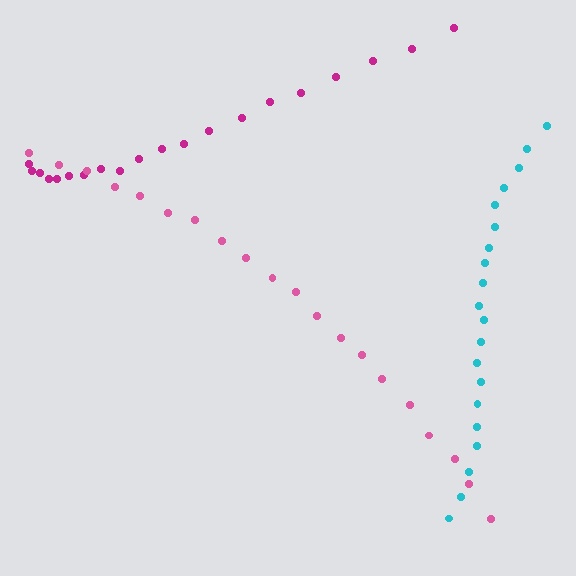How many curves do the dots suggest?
There are 3 distinct paths.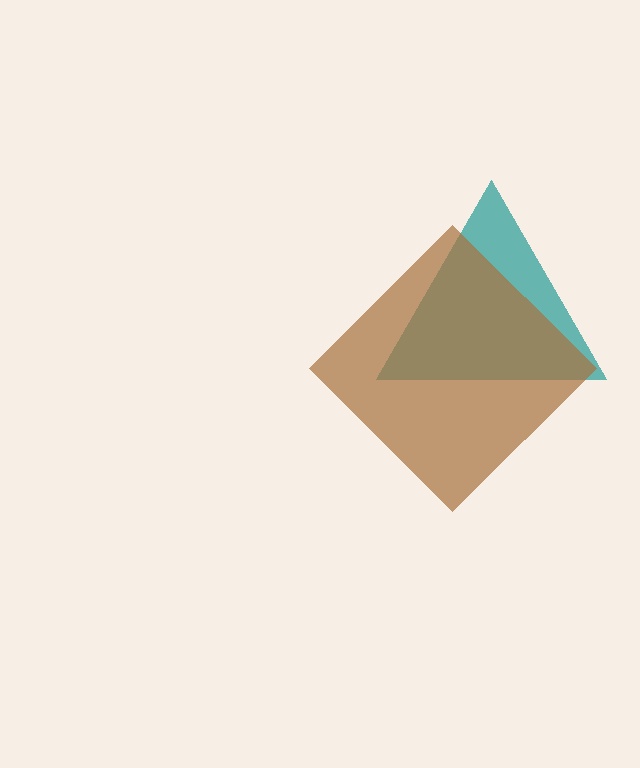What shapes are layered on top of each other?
The layered shapes are: a teal triangle, a brown diamond.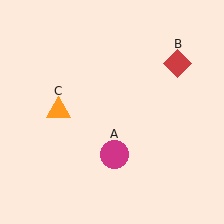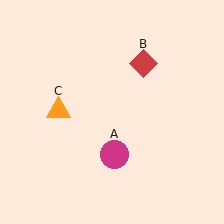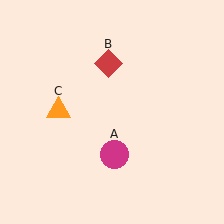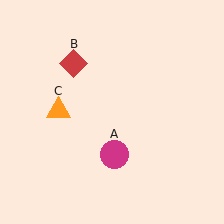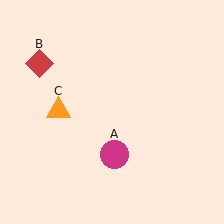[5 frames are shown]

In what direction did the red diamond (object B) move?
The red diamond (object B) moved left.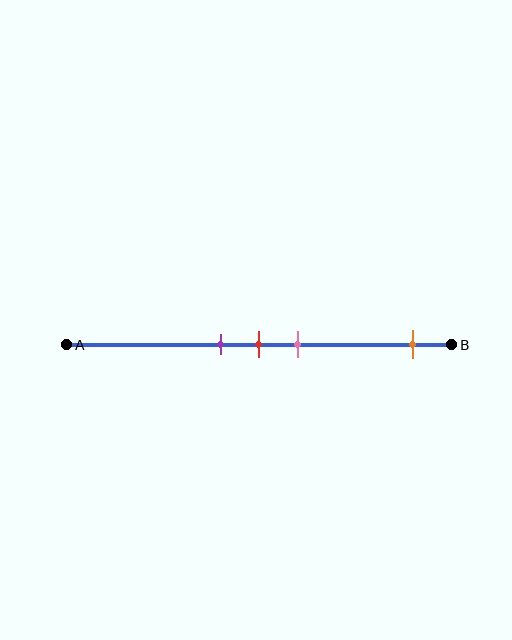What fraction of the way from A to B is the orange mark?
The orange mark is approximately 90% (0.9) of the way from A to B.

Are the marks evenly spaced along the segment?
No, the marks are not evenly spaced.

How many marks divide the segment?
There are 4 marks dividing the segment.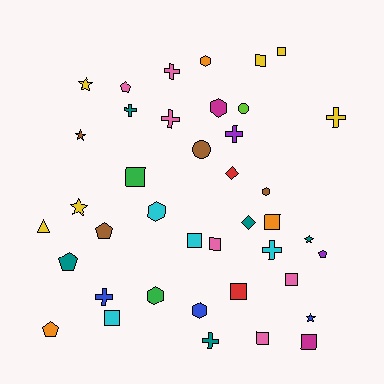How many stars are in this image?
There are 5 stars.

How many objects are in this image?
There are 40 objects.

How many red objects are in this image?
There are 2 red objects.